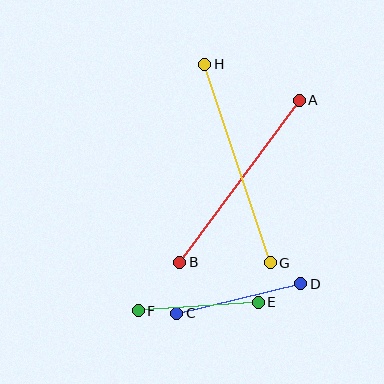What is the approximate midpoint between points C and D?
The midpoint is at approximately (239, 299) pixels.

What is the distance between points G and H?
The distance is approximately 209 pixels.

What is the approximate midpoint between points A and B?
The midpoint is at approximately (240, 181) pixels.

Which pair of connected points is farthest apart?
Points G and H are farthest apart.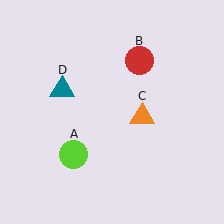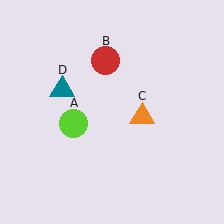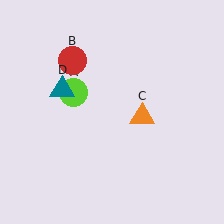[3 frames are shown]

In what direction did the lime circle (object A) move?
The lime circle (object A) moved up.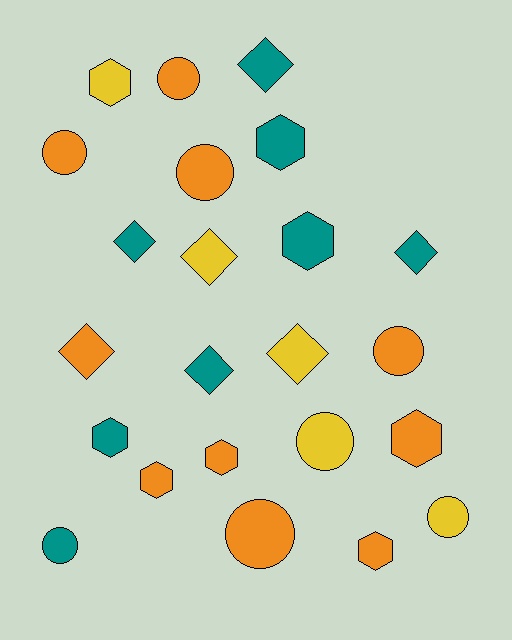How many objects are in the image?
There are 23 objects.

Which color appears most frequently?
Orange, with 10 objects.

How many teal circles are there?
There is 1 teal circle.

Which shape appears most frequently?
Circle, with 8 objects.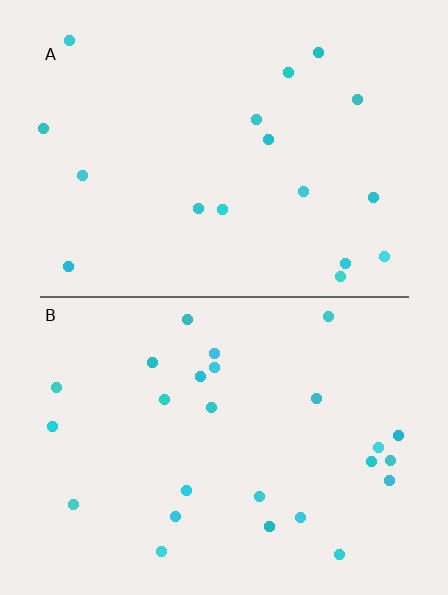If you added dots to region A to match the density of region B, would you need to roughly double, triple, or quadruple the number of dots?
Approximately double.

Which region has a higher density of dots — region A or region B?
B (the bottom).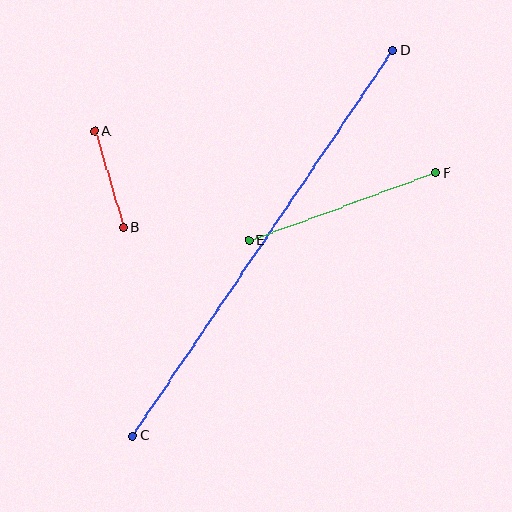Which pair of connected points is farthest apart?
Points C and D are farthest apart.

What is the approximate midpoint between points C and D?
The midpoint is at approximately (263, 243) pixels.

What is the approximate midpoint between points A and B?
The midpoint is at approximately (109, 180) pixels.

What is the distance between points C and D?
The distance is approximately 465 pixels.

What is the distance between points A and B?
The distance is approximately 100 pixels.